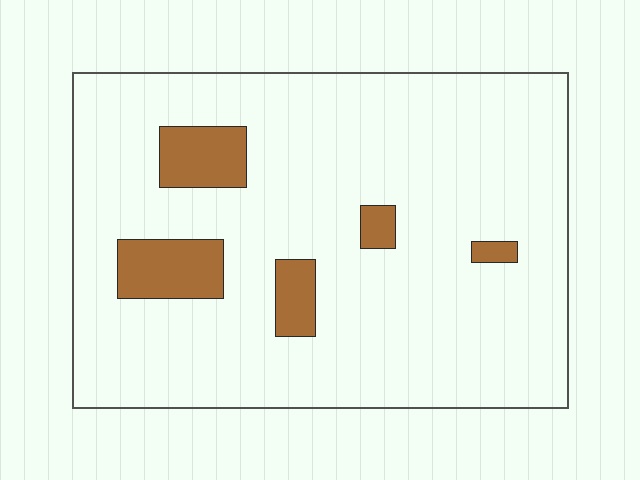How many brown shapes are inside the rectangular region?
5.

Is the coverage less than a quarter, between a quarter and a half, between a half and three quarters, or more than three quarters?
Less than a quarter.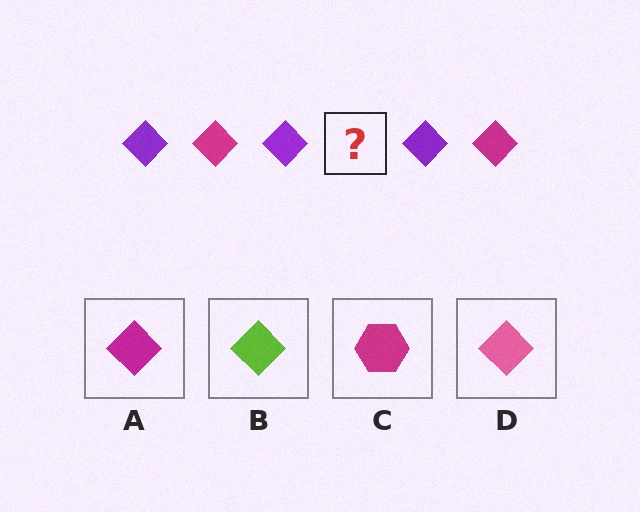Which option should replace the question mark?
Option A.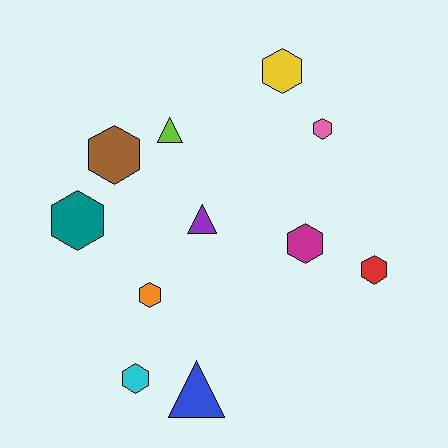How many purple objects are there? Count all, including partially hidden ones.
There is 1 purple object.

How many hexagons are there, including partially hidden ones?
There are 8 hexagons.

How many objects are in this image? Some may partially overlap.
There are 11 objects.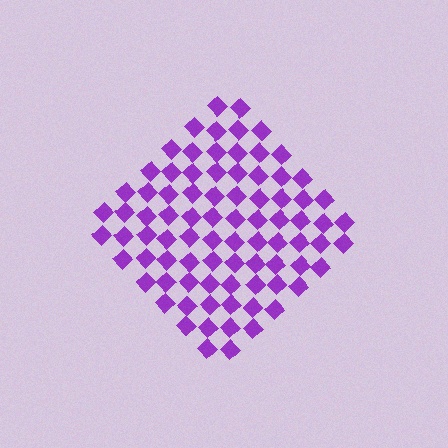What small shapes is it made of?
It is made of small diamonds.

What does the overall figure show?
The overall figure shows a diamond.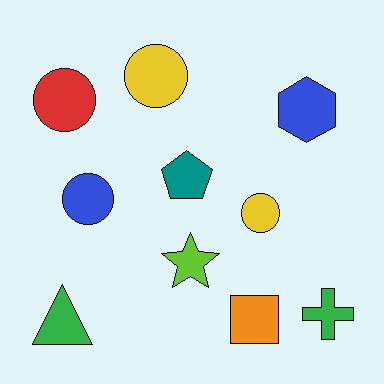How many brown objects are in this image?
There are no brown objects.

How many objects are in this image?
There are 10 objects.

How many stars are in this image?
There is 1 star.